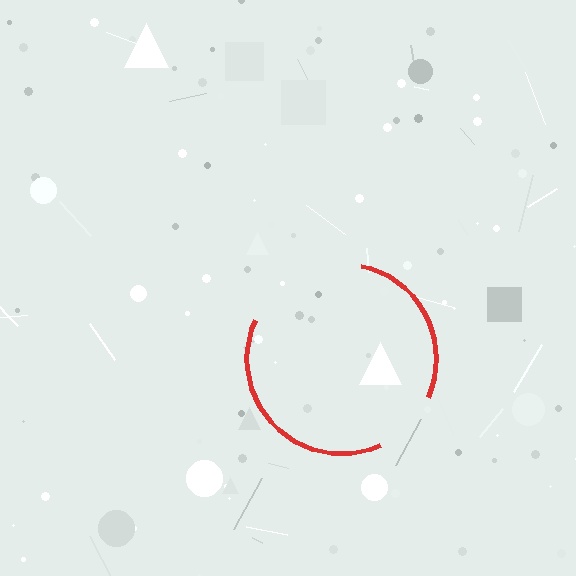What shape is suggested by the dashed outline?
The dashed outline suggests a circle.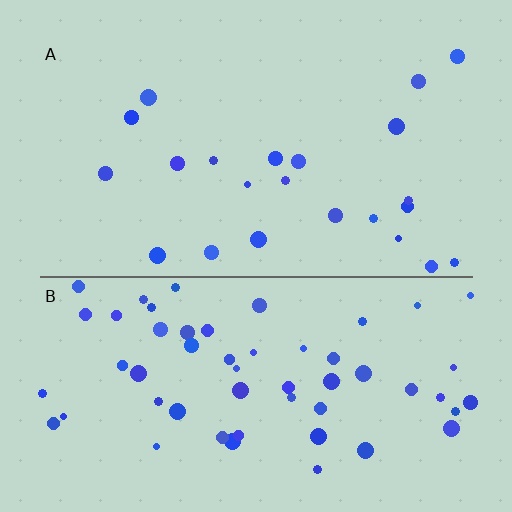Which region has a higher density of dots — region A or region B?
B (the bottom).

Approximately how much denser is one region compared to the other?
Approximately 2.5× — region B over region A.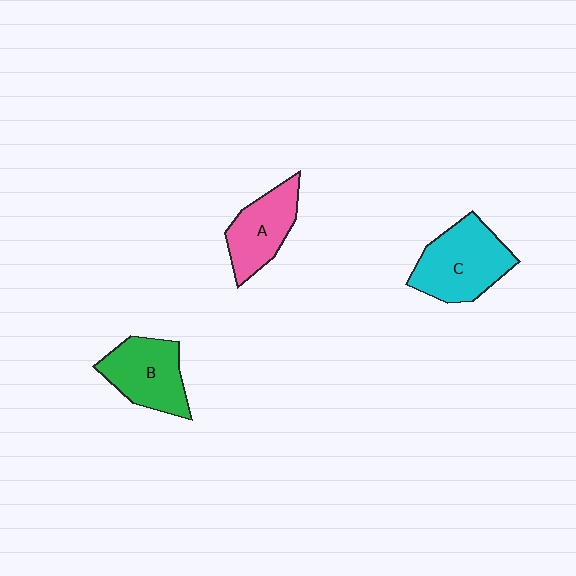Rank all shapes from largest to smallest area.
From largest to smallest: C (cyan), B (green), A (pink).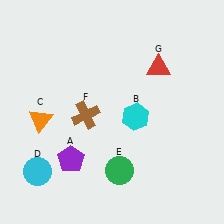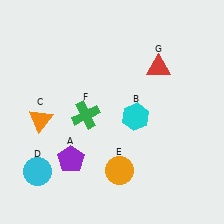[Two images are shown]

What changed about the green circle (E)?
In Image 1, E is green. In Image 2, it changed to orange.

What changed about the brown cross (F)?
In Image 1, F is brown. In Image 2, it changed to green.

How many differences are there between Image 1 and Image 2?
There are 2 differences between the two images.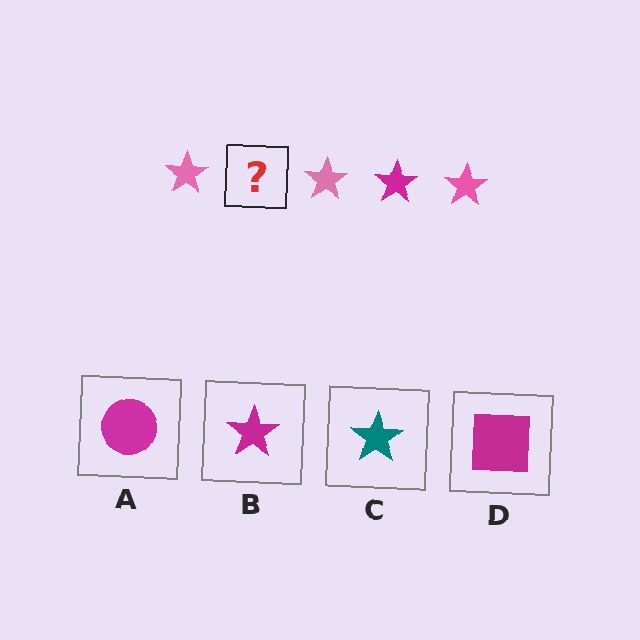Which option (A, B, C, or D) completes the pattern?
B.